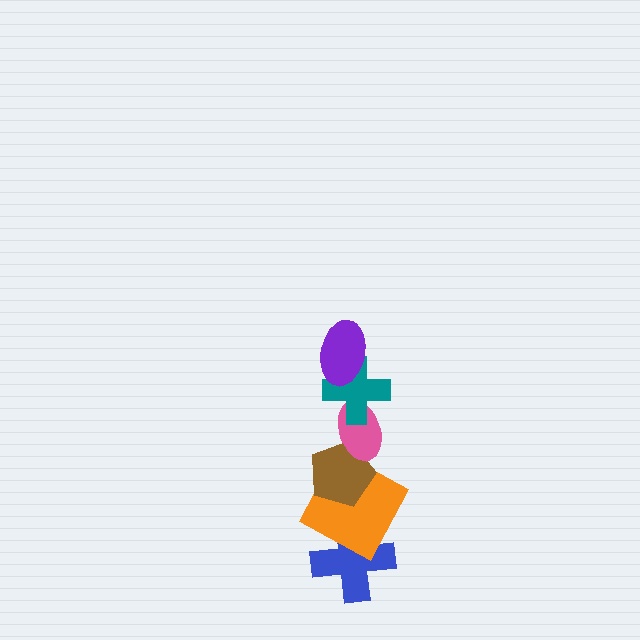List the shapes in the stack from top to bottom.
From top to bottom: the purple ellipse, the teal cross, the pink ellipse, the brown pentagon, the orange square, the blue cross.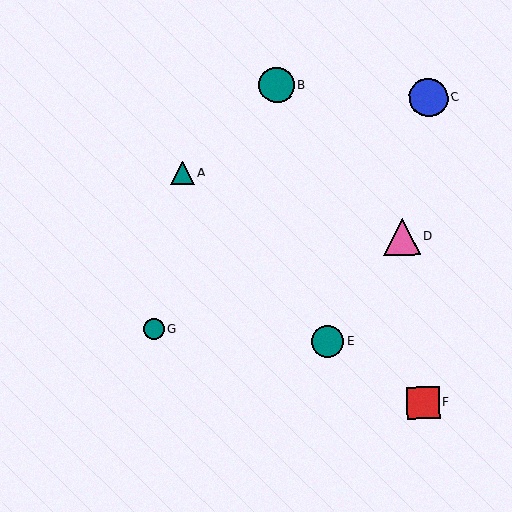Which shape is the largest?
The blue circle (labeled C) is the largest.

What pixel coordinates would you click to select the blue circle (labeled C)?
Click at (428, 98) to select the blue circle C.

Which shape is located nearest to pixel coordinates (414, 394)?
The red square (labeled F) at (423, 403) is nearest to that location.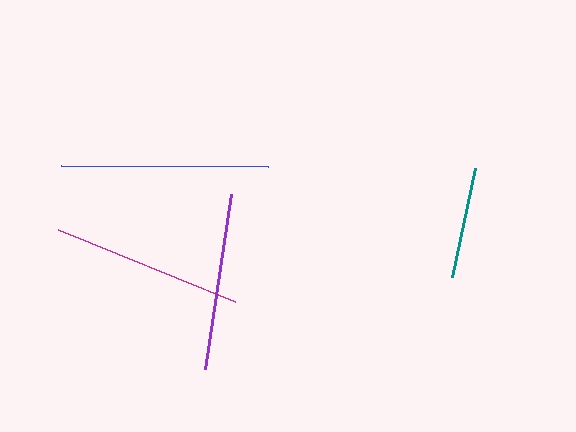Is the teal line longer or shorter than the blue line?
The blue line is longer than the teal line.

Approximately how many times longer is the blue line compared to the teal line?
The blue line is approximately 1.9 times the length of the teal line.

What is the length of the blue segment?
The blue segment is approximately 207 pixels long.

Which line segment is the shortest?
The teal line is the shortest at approximately 111 pixels.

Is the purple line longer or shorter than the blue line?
The blue line is longer than the purple line.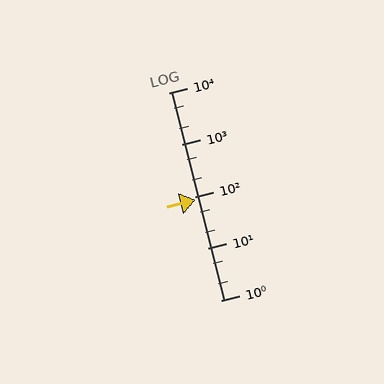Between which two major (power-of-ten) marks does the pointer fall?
The pointer is between 10 and 100.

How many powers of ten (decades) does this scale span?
The scale spans 4 decades, from 1 to 10000.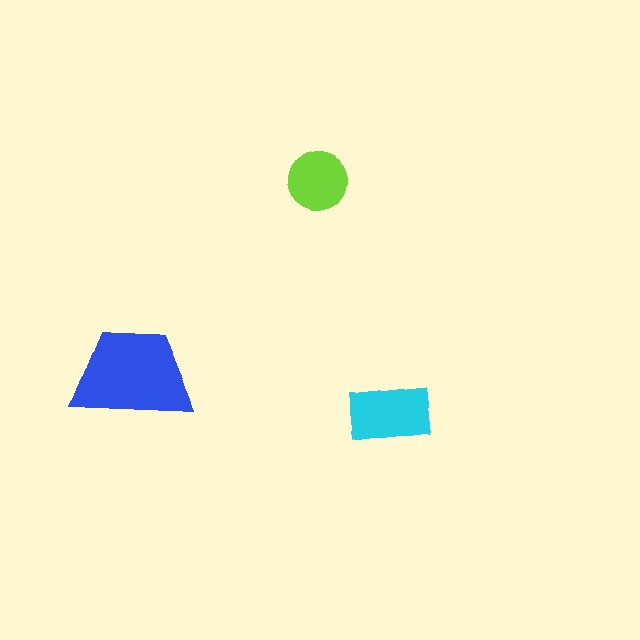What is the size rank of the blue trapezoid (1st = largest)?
1st.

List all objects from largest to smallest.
The blue trapezoid, the cyan rectangle, the lime circle.